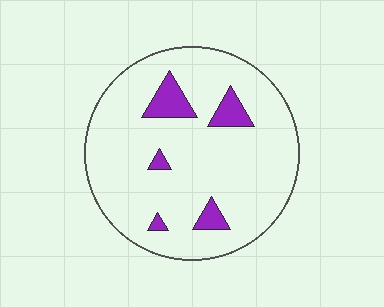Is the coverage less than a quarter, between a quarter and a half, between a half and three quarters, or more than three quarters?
Less than a quarter.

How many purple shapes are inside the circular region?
5.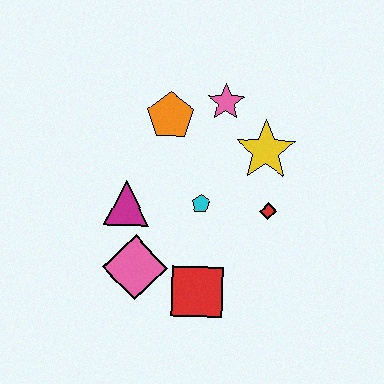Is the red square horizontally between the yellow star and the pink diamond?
Yes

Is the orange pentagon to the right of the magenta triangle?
Yes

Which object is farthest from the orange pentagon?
The red square is farthest from the orange pentagon.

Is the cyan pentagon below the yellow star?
Yes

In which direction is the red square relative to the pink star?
The red square is below the pink star.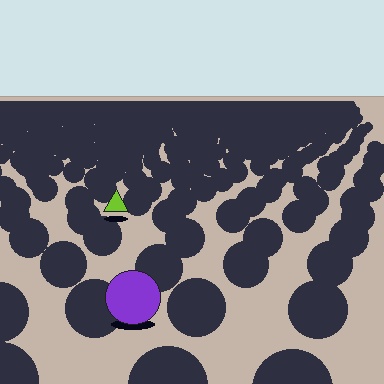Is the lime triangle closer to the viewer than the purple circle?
No. The purple circle is closer — you can tell from the texture gradient: the ground texture is coarser near it.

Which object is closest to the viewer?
The purple circle is closest. The texture marks near it are larger and more spread out.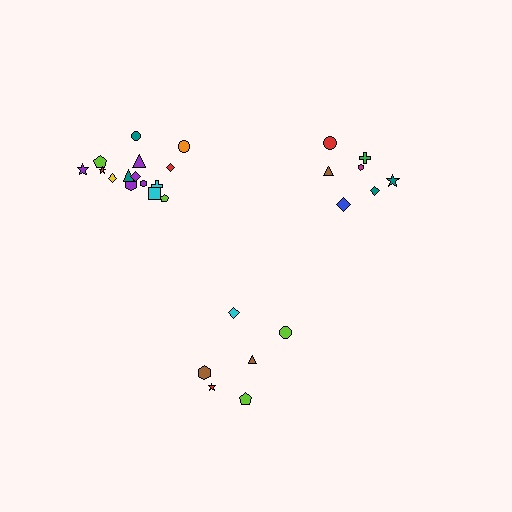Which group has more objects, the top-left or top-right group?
The top-left group.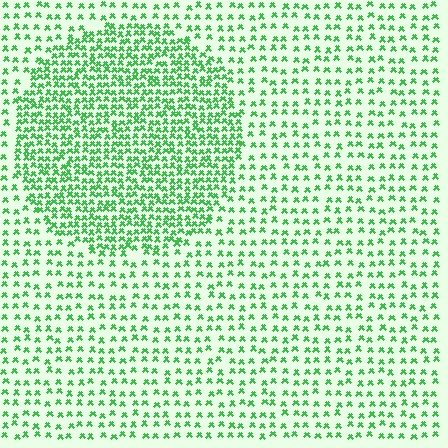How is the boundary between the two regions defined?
The boundary is defined by a change in element density (approximately 2.1x ratio). All elements are the same color, size, and shape.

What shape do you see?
I see a circle.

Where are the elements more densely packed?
The elements are more densely packed inside the circle boundary.